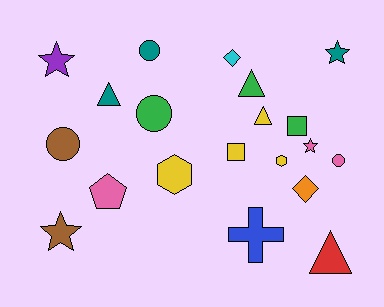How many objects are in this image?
There are 20 objects.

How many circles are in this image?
There are 4 circles.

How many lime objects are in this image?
There are no lime objects.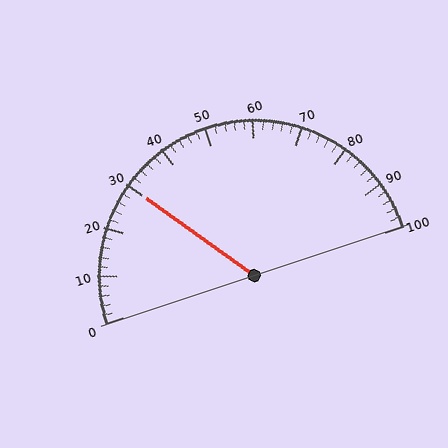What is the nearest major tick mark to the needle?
The nearest major tick mark is 30.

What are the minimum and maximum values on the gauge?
The gauge ranges from 0 to 100.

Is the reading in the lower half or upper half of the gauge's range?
The reading is in the lower half of the range (0 to 100).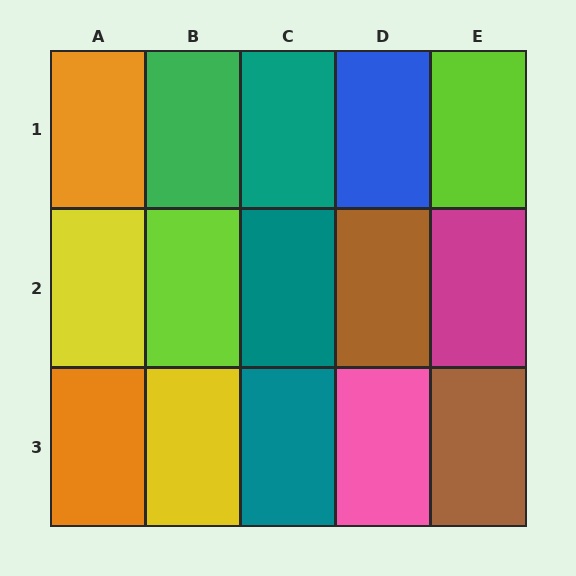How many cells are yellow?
2 cells are yellow.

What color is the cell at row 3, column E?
Brown.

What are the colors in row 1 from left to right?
Orange, green, teal, blue, lime.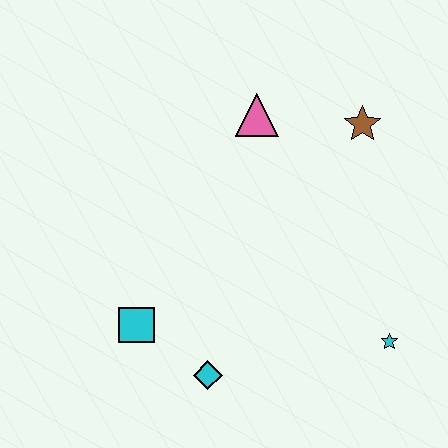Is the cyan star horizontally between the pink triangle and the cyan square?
No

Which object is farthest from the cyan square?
The brown star is farthest from the cyan square.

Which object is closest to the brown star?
The pink triangle is closest to the brown star.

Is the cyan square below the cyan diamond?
No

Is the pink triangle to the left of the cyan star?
Yes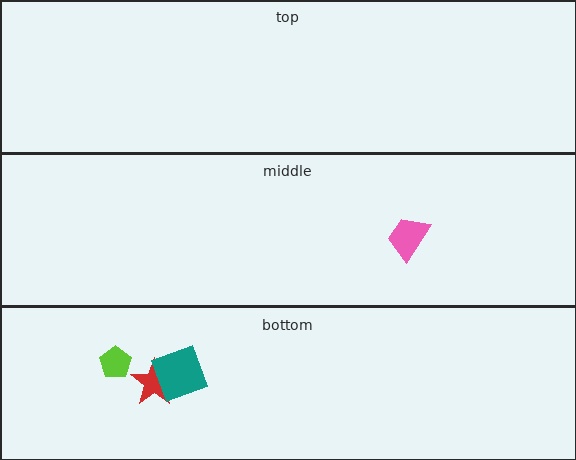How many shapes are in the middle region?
1.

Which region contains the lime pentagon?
The bottom region.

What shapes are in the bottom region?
The red star, the teal square, the lime pentagon.